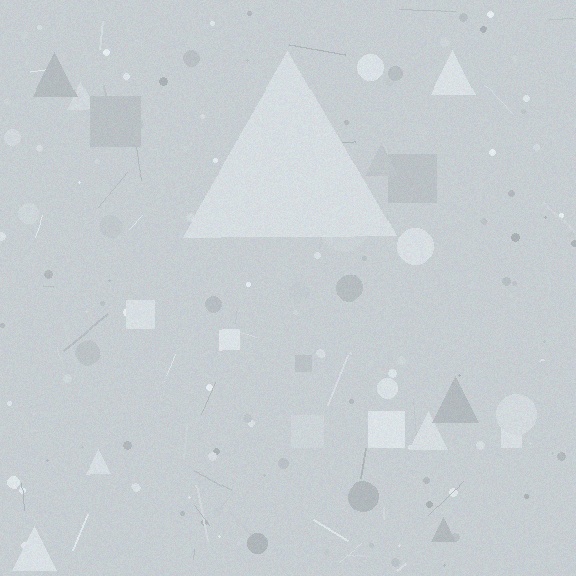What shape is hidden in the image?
A triangle is hidden in the image.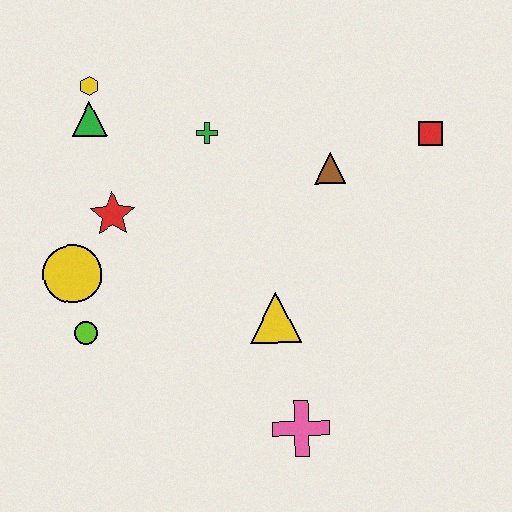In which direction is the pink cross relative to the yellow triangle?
The pink cross is below the yellow triangle.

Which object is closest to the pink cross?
The yellow triangle is closest to the pink cross.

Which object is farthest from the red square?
The lime circle is farthest from the red square.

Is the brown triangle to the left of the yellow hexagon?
No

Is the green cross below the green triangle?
Yes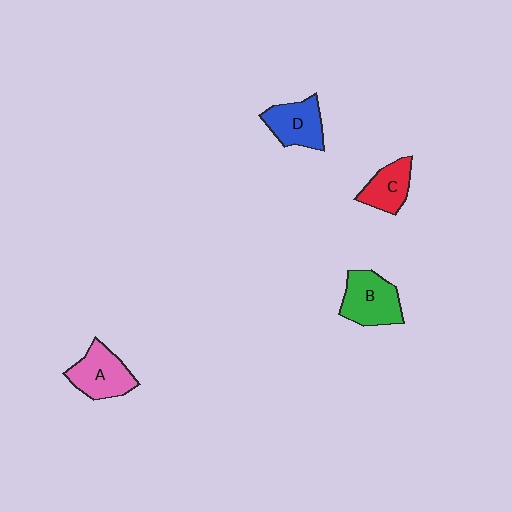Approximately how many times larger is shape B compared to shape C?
Approximately 1.4 times.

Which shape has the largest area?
Shape B (green).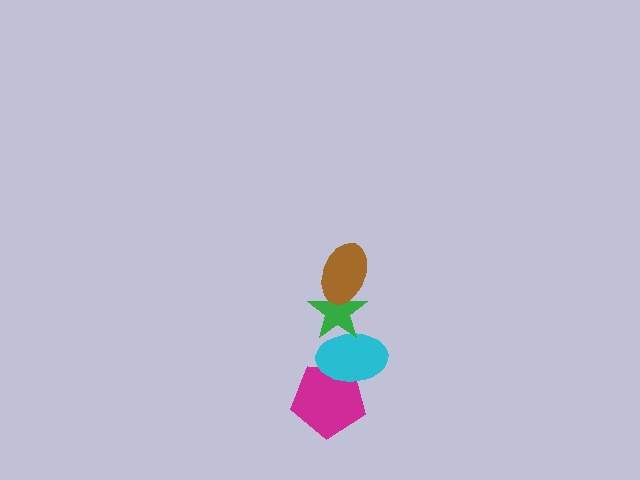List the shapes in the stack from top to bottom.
From top to bottom: the brown ellipse, the green star, the cyan ellipse, the magenta pentagon.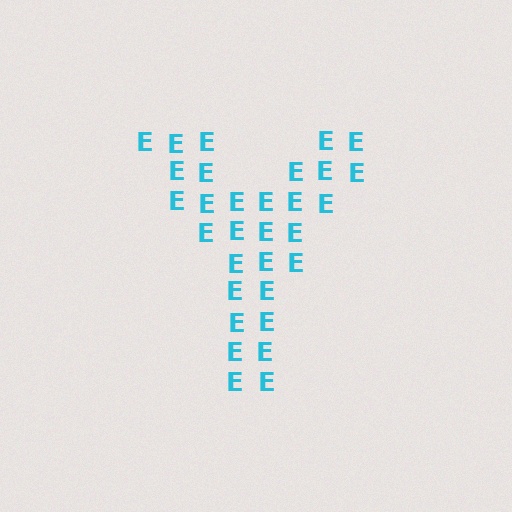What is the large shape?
The large shape is the letter Y.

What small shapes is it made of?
It is made of small letter E's.